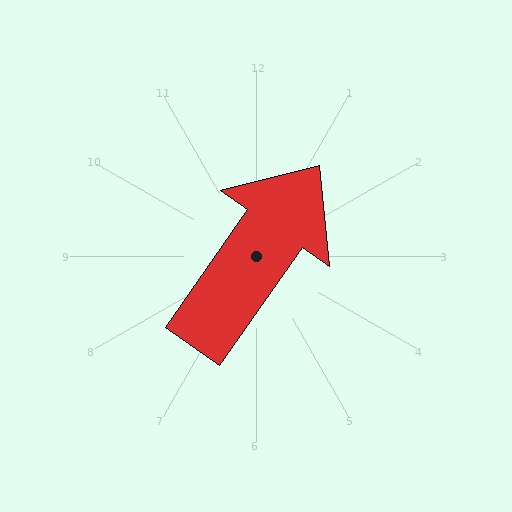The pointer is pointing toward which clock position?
Roughly 1 o'clock.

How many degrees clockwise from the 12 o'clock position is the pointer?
Approximately 35 degrees.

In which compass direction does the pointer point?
Northeast.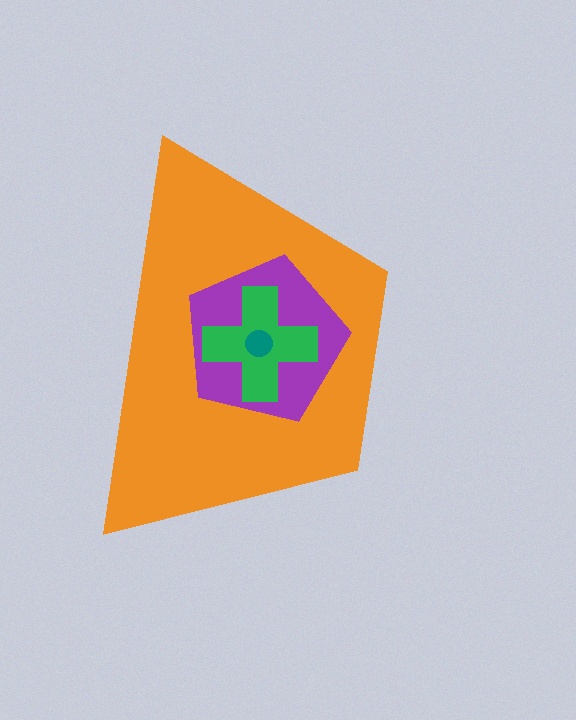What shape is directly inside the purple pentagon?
The green cross.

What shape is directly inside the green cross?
The teal circle.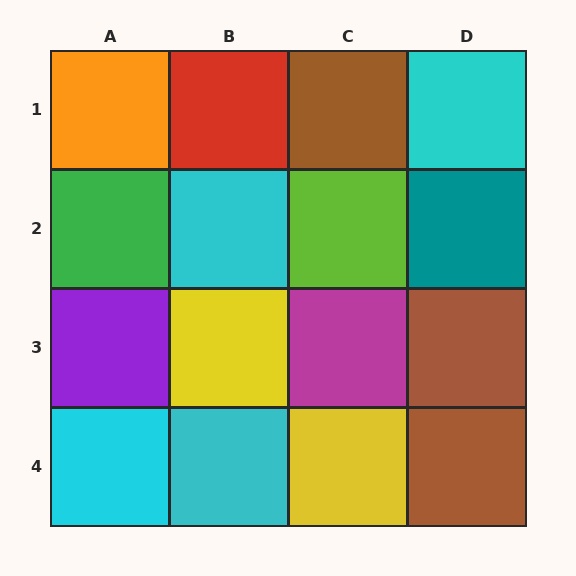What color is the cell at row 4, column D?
Brown.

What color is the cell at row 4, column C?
Yellow.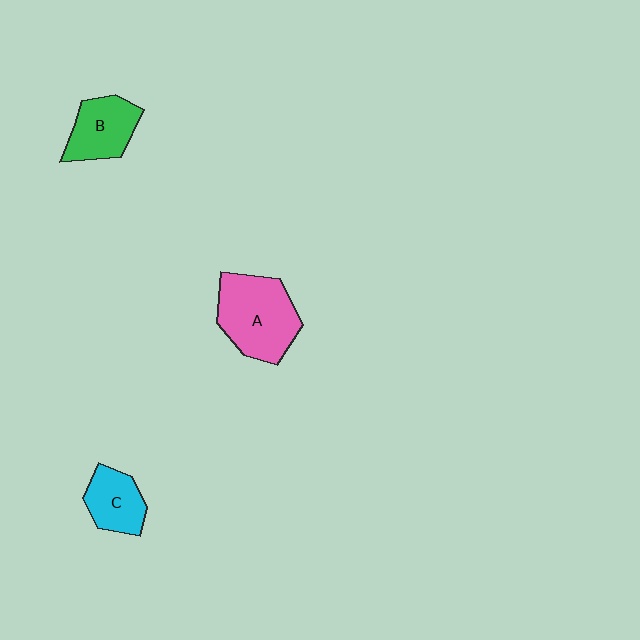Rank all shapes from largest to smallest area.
From largest to smallest: A (pink), B (green), C (cyan).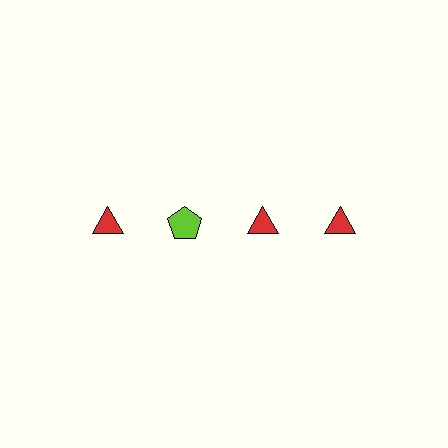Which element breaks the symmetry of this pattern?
The lime pentagon in the top row, second from left column breaks the symmetry. All other shapes are red triangles.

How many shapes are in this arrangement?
There are 4 shapes arranged in a grid pattern.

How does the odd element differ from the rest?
It differs in both color (lime instead of red) and shape (pentagon instead of triangle).